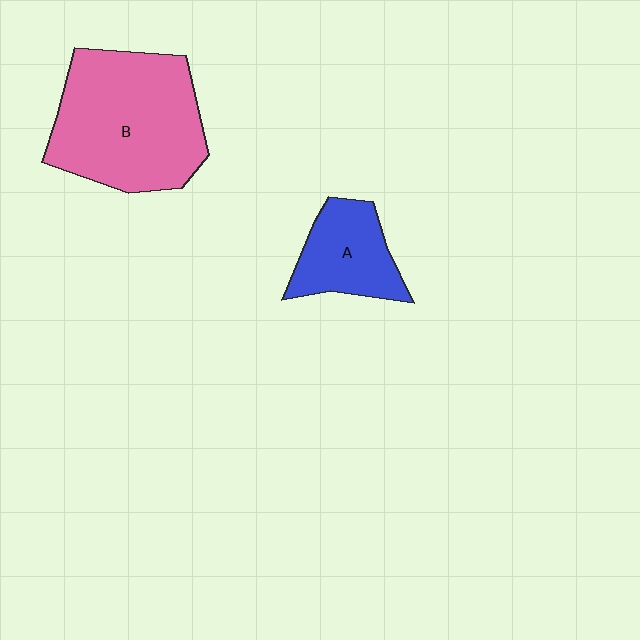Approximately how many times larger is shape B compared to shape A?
Approximately 2.2 times.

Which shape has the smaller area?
Shape A (blue).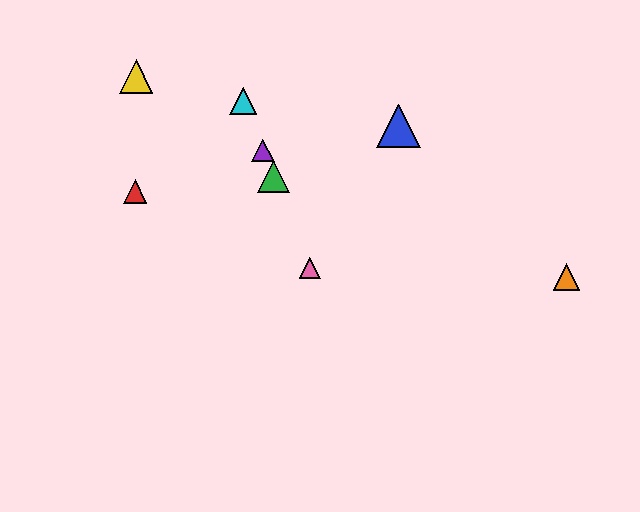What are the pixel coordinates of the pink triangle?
The pink triangle is at (310, 268).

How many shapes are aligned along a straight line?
4 shapes (the green triangle, the purple triangle, the cyan triangle, the pink triangle) are aligned along a straight line.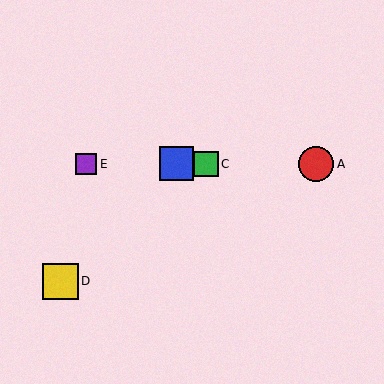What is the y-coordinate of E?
Object E is at y≈164.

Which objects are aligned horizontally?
Objects A, B, C, E are aligned horizontally.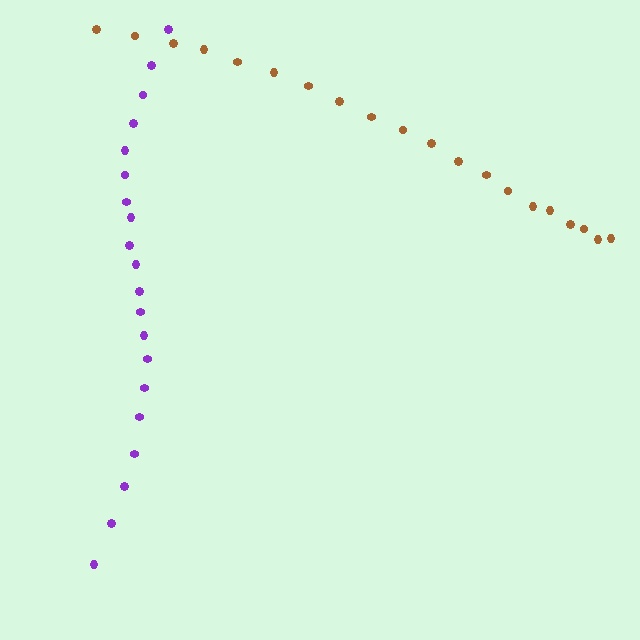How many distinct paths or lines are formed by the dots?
There are 2 distinct paths.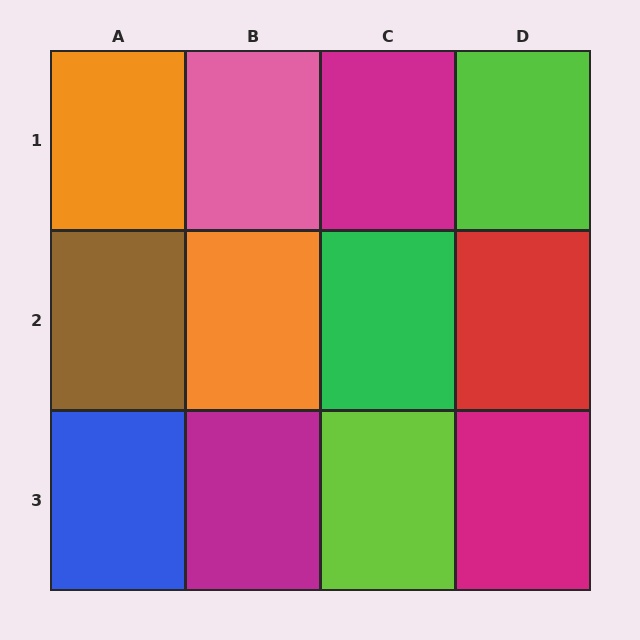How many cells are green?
1 cell is green.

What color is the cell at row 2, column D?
Red.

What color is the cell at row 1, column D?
Lime.